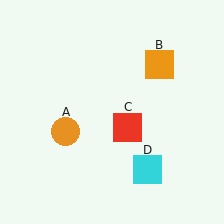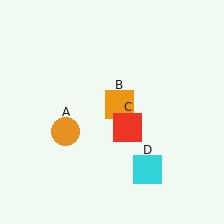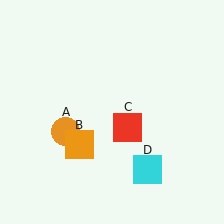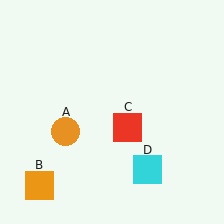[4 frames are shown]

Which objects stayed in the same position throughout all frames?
Orange circle (object A) and red square (object C) and cyan square (object D) remained stationary.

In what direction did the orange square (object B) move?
The orange square (object B) moved down and to the left.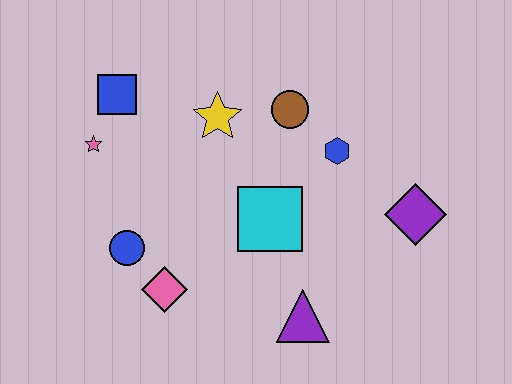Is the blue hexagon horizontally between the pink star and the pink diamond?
No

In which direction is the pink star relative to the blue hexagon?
The pink star is to the left of the blue hexagon.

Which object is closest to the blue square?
The pink star is closest to the blue square.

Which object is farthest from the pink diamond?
The purple diamond is farthest from the pink diamond.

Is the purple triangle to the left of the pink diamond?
No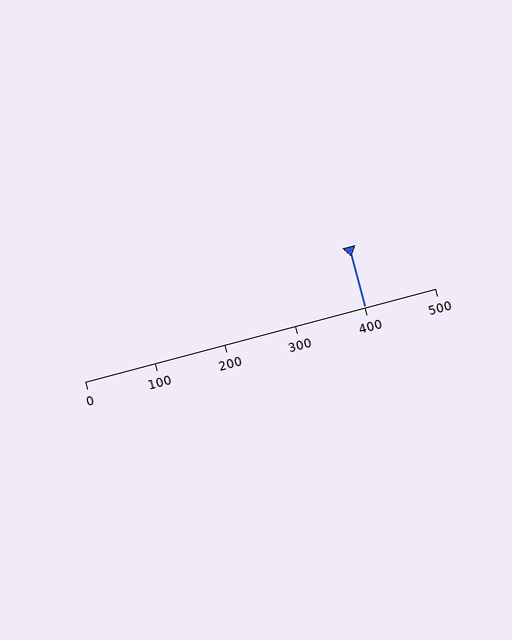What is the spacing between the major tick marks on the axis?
The major ticks are spaced 100 apart.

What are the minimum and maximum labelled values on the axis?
The axis runs from 0 to 500.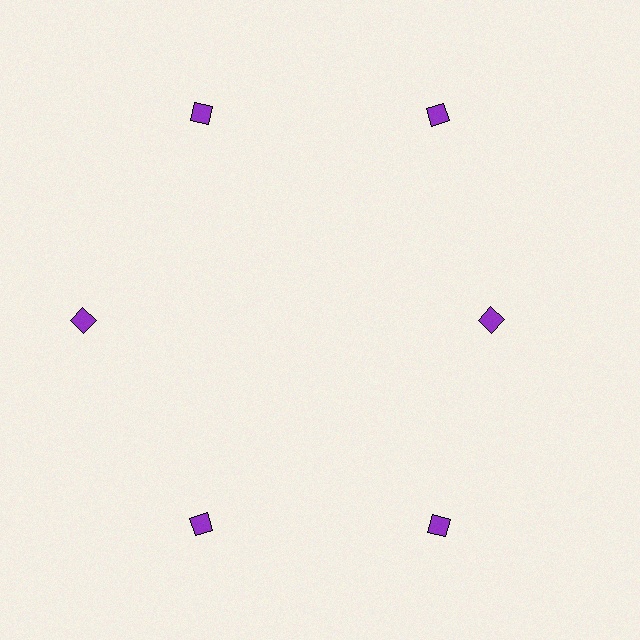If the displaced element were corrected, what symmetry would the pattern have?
It would have 6-fold rotational symmetry — the pattern would map onto itself every 60 degrees.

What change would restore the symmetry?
The symmetry would be restored by moving it outward, back onto the ring so that all 6 diamonds sit at equal angles and equal distance from the center.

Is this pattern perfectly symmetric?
No. The 6 purple diamonds are arranged in a ring, but one element near the 3 o'clock position is pulled inward toward the center, breaking the 6-fold rotational symmetry.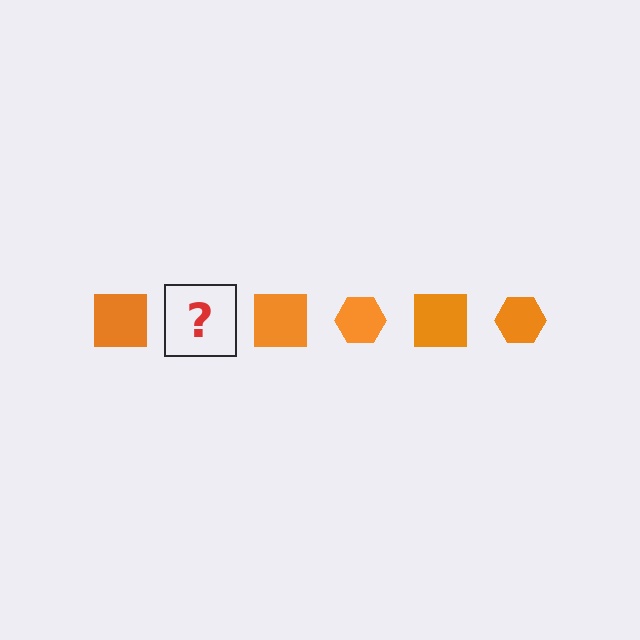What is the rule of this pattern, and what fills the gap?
The rule is that the pattern cycles through square, hexagon shapes in orange. The gap should be filled with an orange hexagon.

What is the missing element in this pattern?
The missing element is an orange hexagon.